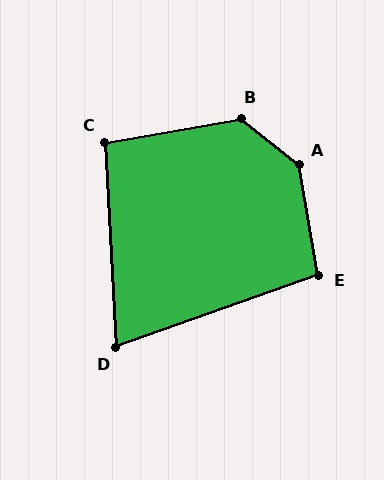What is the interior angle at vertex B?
Approximately 132 degrees (obtuse).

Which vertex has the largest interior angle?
A, at approximately 138 degrees.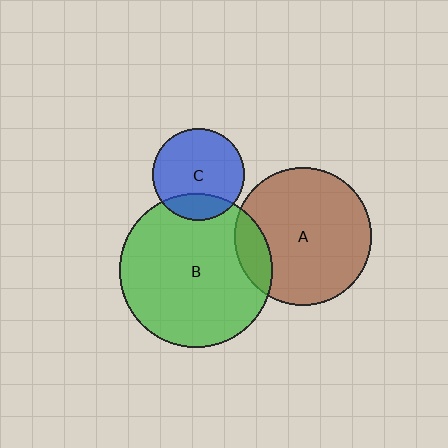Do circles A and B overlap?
Yes.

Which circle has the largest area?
Circle B (green).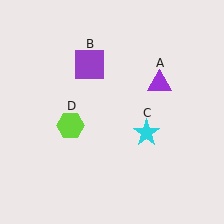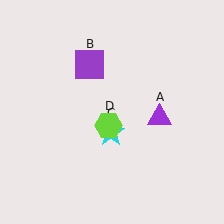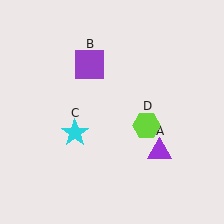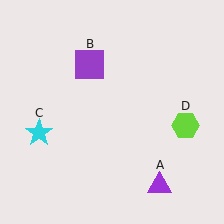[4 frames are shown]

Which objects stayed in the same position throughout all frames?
Purple square (object B) remained stationary.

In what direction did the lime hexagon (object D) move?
The lime hexagon (object D) moved right.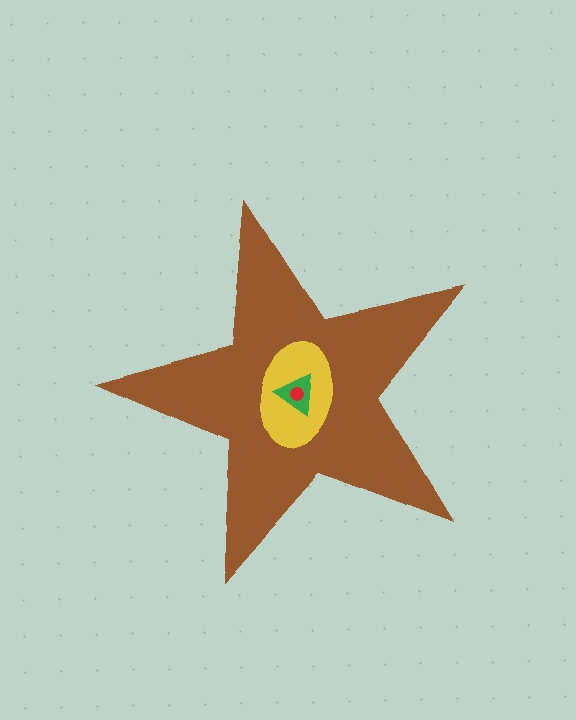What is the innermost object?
The red circle.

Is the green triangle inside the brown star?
Yes.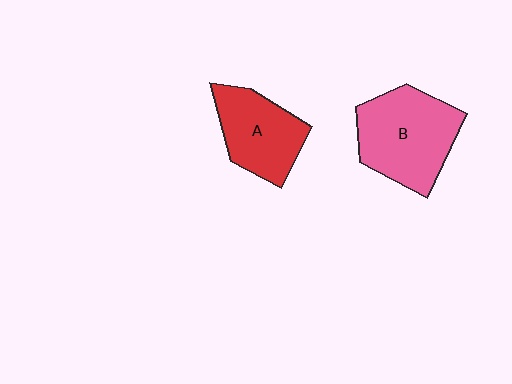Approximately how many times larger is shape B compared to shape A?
Approximately 1.3 times.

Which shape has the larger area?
Shape B (pink).